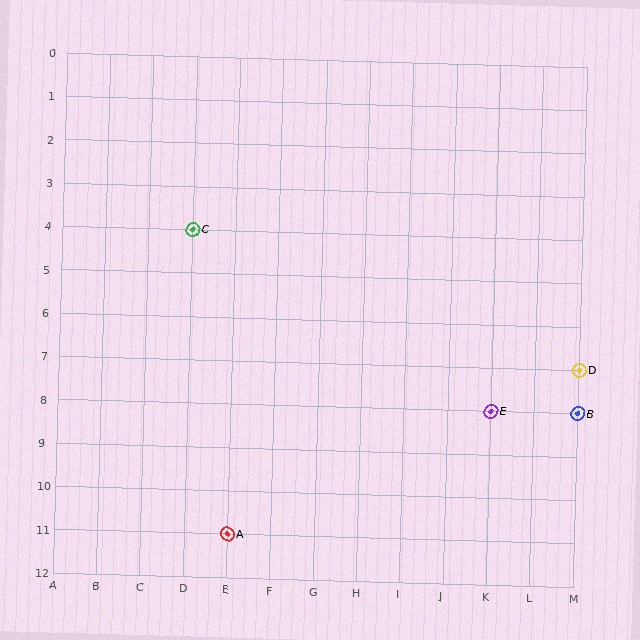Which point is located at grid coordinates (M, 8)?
Point B is at (M, 8).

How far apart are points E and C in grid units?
Points E and C are 7 columns and 4 rows apart (about 8.1 grid units diagonally).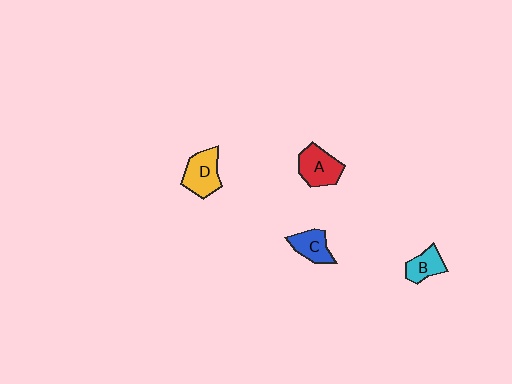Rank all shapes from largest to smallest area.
From largest to smallest: D (yellow), A (red), C (blue), B (cyan).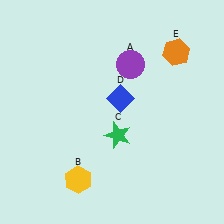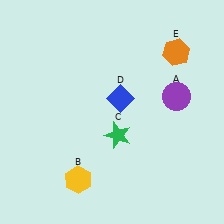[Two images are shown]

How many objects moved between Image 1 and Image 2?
1 object moved between the two images.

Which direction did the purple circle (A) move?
The purple circle (A) moved right.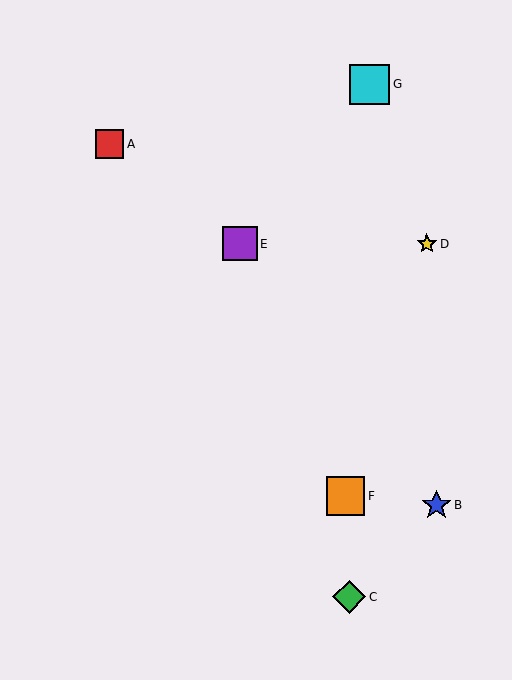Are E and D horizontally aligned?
Yes, both are at y≈244.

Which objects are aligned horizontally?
Objects D, E are aligned horizontally.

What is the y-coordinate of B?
Object B is at y≈505.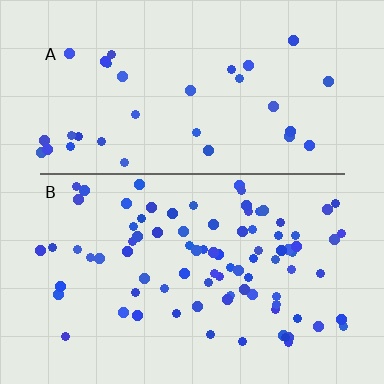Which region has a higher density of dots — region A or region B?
B (the bottom).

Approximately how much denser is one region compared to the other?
Approximately 2.5× — region B over region A.